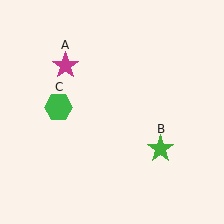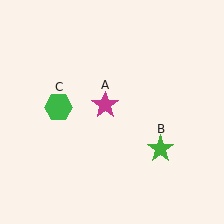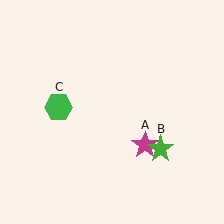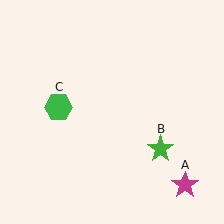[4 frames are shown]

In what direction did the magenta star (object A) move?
The magenta star (object A) moved down and to the right.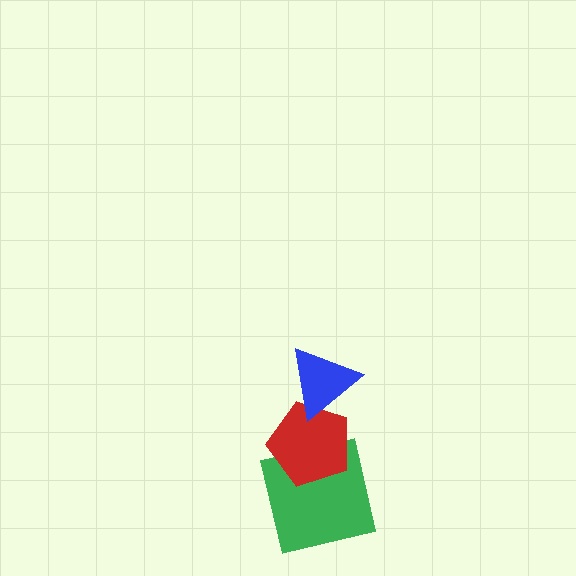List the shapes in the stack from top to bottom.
From top to bottom: the blue triangle, the red pentagon, the green square.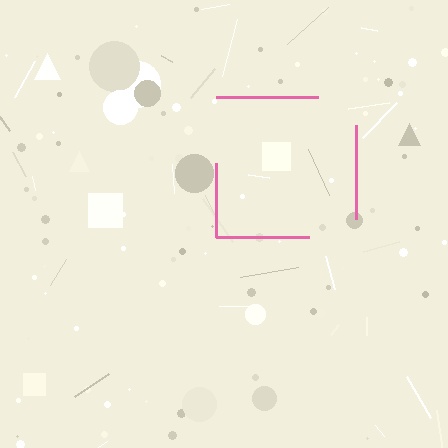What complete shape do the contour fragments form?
The contour fragments form a square.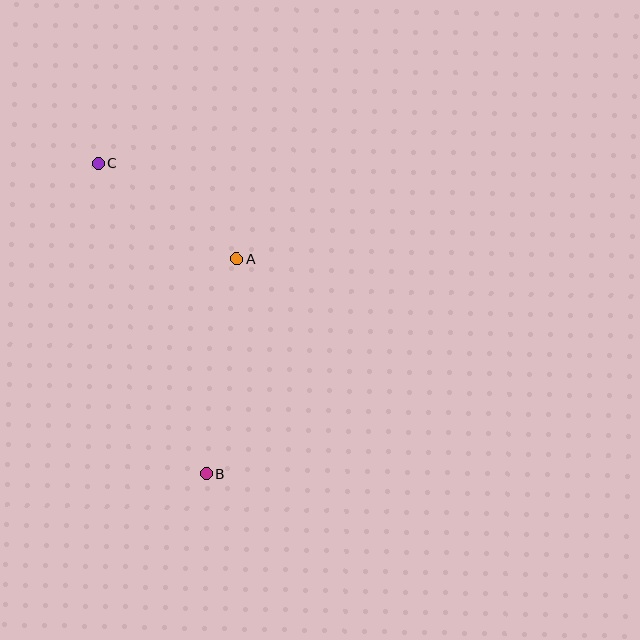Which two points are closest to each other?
Points A and C are closest to each other.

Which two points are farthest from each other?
Points B and C are farthest from each other.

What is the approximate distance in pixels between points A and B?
The distance between A and B is approximately 217 pixels.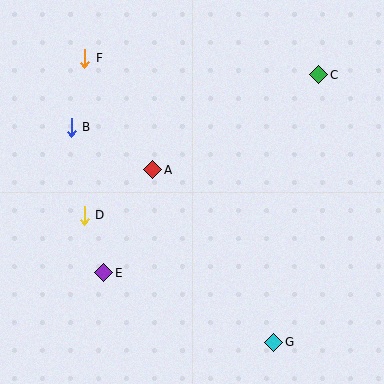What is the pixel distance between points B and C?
The distance between B and C is 253 pixels.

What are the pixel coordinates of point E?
Point E is at (104, 273).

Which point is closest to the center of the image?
Point A at (153, 170) is closest to the center.